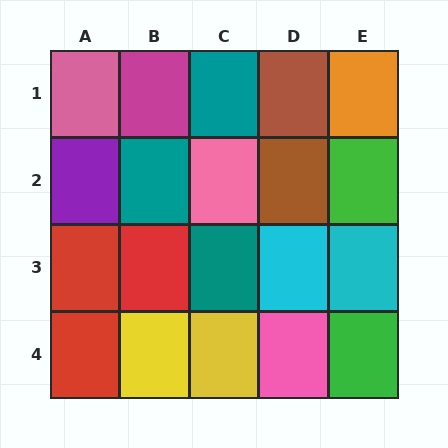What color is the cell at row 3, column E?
Cyan.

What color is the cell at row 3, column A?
Red.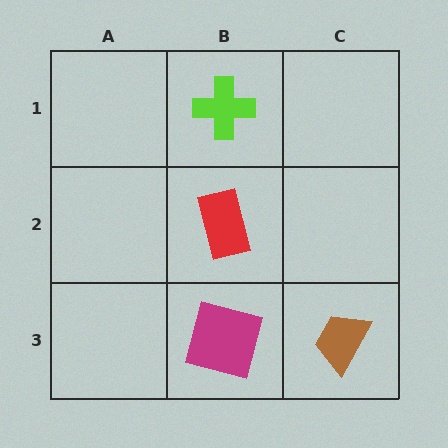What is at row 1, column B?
A lime cross.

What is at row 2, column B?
A red rectangle.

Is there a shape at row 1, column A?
No, that cell is empty.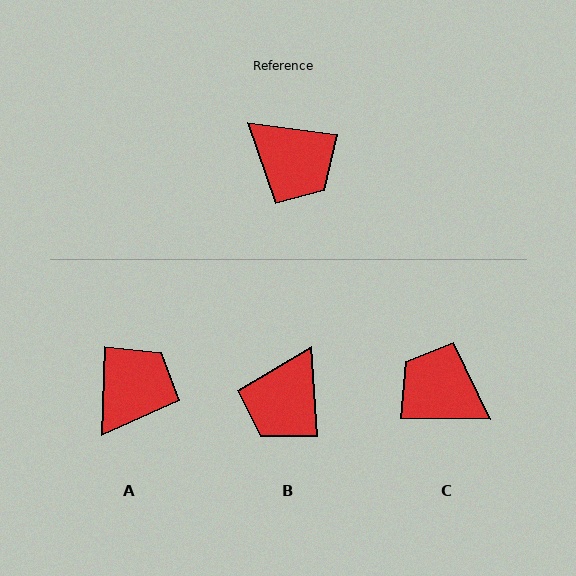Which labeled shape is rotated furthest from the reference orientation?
C, about 173 degrees away.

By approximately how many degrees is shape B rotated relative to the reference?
Approximately 78 degrees clockwise.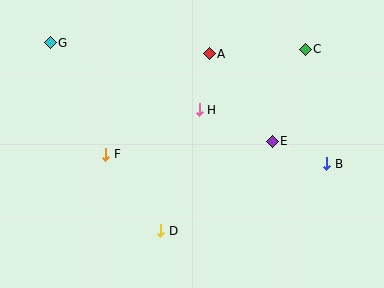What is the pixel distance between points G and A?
The distance between G and A is 159 pixels.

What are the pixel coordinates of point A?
Point A is at (209, 54).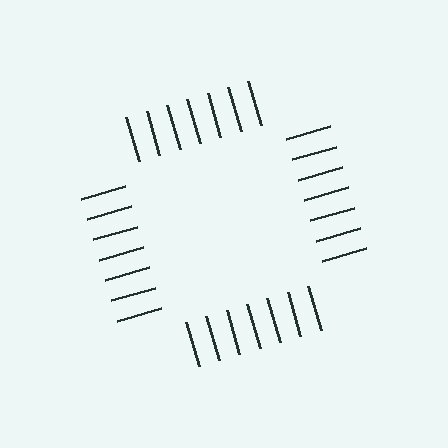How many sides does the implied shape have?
4 sides — the line-ends trace a square.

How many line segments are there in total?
28 — 7 along each of the 4 edges.